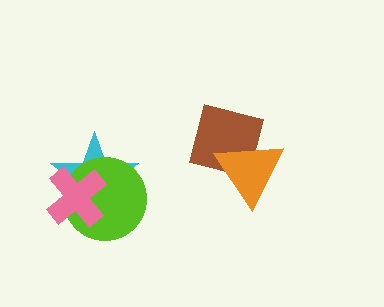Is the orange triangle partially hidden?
No, no other shape covers it.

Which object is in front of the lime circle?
The pink cross is in front of the lime circle.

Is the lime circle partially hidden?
Yes, it is partially covered by another shape.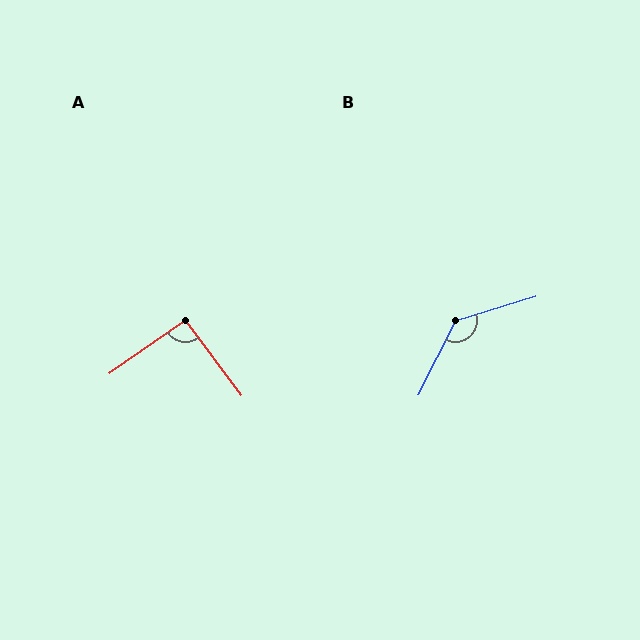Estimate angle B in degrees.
Approximately 133 degrees.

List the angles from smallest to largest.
A (92°), B (133°).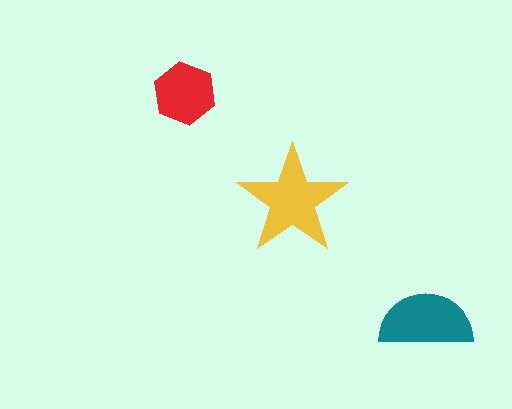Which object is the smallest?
The red hexagon.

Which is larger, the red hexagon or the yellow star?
The yellow star.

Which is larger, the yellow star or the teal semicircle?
The yellow star.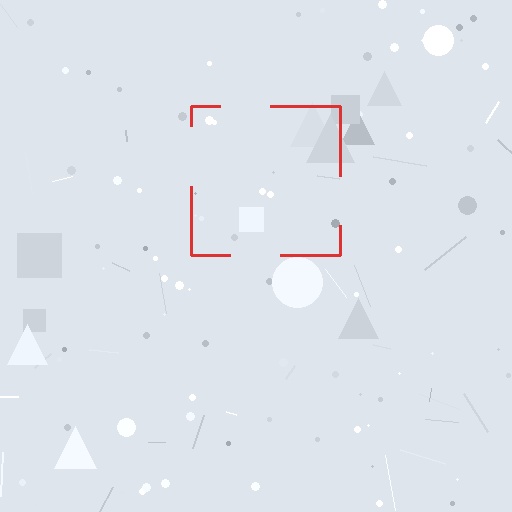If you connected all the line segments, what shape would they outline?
They would outline a square.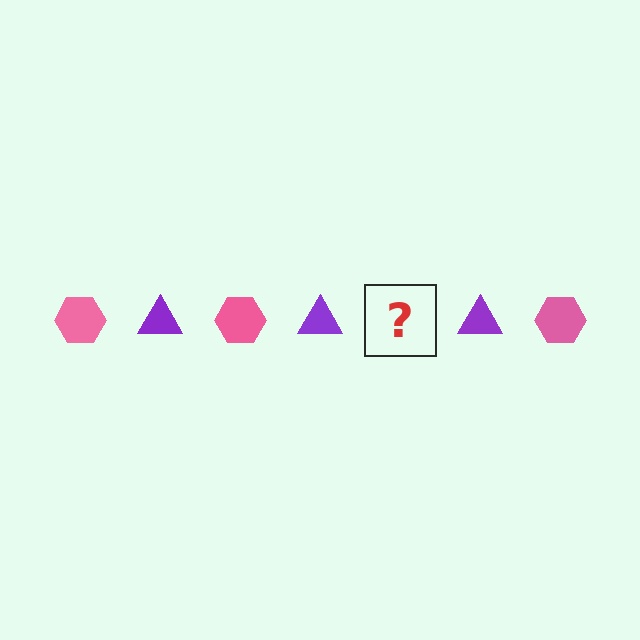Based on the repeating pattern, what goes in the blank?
The blank should be a pink hexagon.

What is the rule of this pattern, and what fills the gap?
The rule is that the pattern alternates between pink hexagon and purple triangle. The gap should be filled with a pink hexagon.